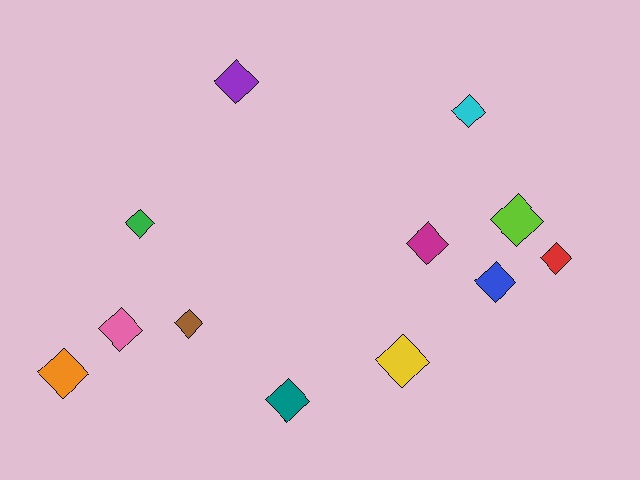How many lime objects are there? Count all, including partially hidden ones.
There is 1 lime object.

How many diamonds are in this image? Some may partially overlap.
There are 12 diamonds.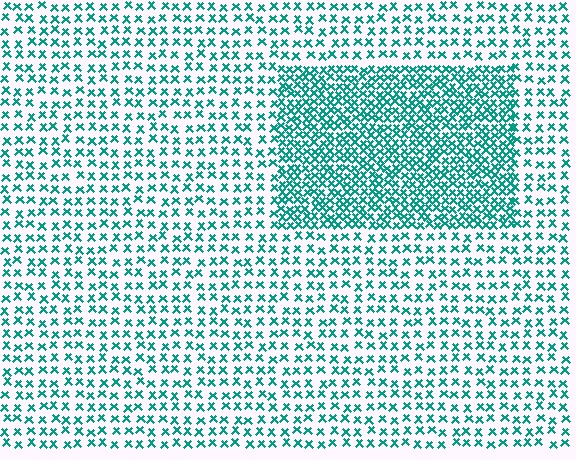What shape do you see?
I see a rectangle.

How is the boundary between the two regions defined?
The boundary is defined by a change in element density (approximately 2.2x ratio). All elements are the same color, size, and shape.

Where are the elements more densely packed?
The elements are more densely packed inside the rectangle boundary.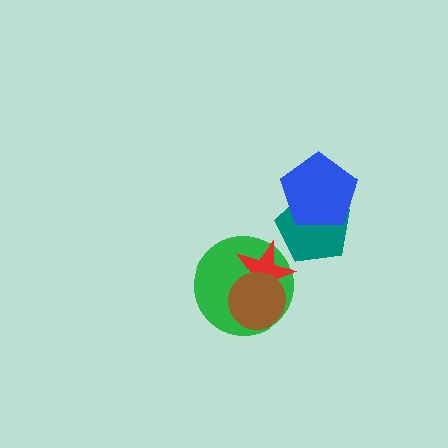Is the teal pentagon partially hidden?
Yes, it is partially covered by another shape.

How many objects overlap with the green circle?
2 objects overlap with the green circle.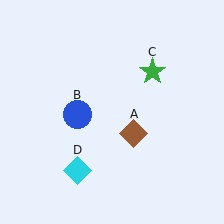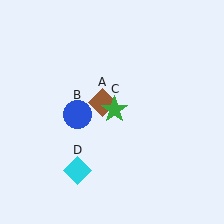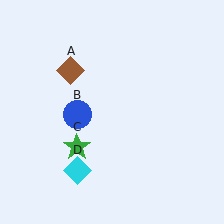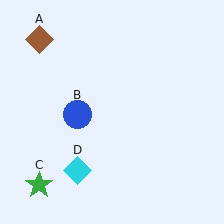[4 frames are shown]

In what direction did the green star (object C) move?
The green star (object C) moved down and to the left.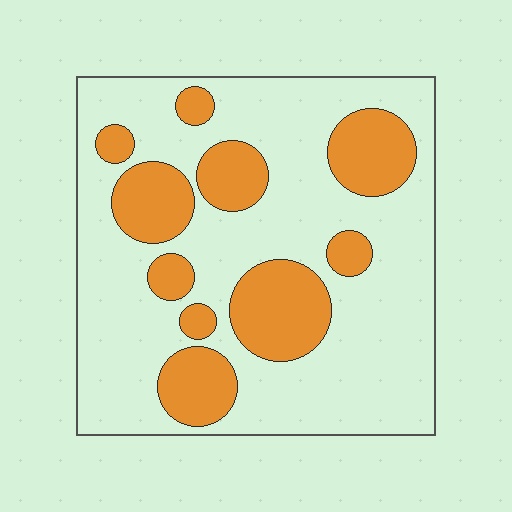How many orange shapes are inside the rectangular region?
10.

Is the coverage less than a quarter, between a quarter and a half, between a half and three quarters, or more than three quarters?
Between a quarter and a half.